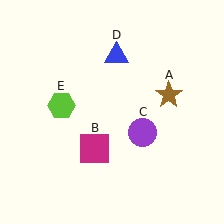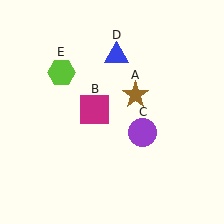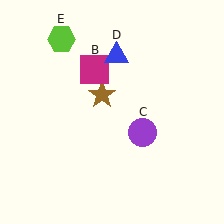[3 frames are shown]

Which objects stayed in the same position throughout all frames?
Purple circle (object C) and blue triangle (object D) remained stationary.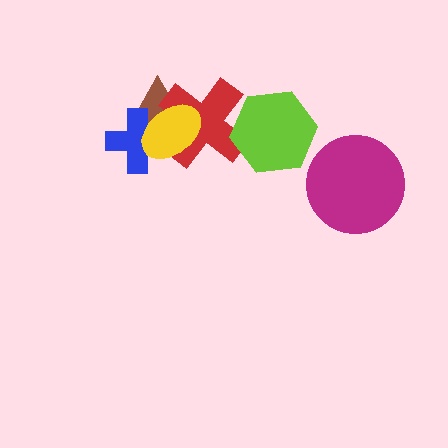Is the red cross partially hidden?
Yes, it is partially covered by another shape.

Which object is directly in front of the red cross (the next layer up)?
The lime hexagon is directly in front of the red cross.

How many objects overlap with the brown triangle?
3 objects overlap with the brown triangle.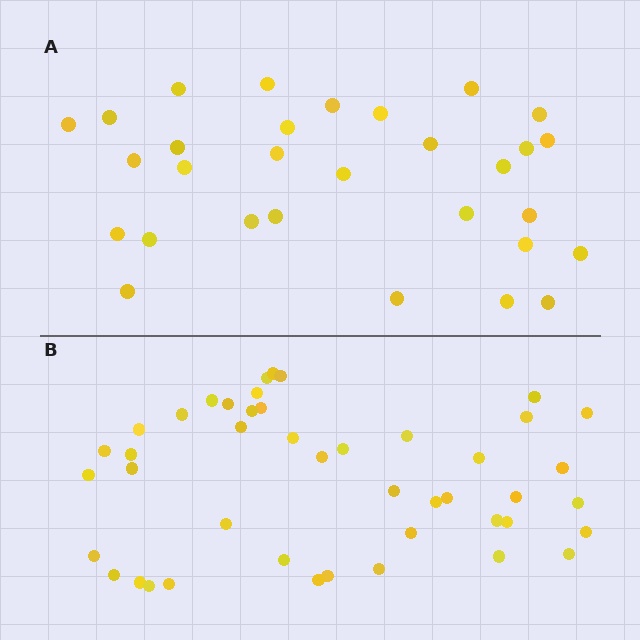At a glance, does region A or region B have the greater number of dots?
Region B (the bottom region) has more dots.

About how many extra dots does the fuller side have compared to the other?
Region B has approximately 15 more dots than region A.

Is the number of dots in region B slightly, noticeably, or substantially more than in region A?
Region B has substantially more. The ratio is roughly 1.5 to 1.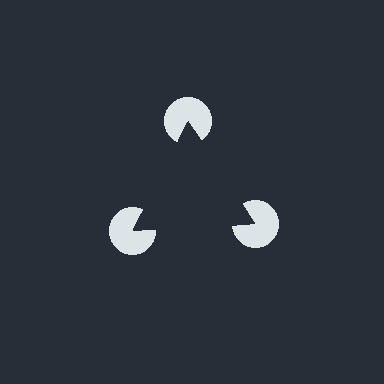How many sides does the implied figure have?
3 sides.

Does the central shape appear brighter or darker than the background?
It typically appears slightly darker than the background, even though no actual brightness change is drawn.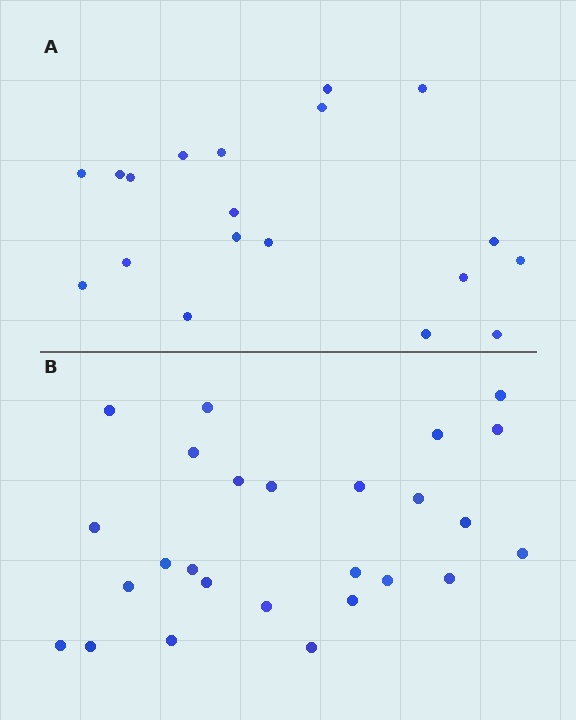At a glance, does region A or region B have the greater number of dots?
Region B (the bottom region) has more dots.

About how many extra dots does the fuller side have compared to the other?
Region B has roughly 8 or so more dots than region A.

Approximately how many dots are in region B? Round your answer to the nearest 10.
About 30 dots. (The exact count is 26, which rounds to 30.)